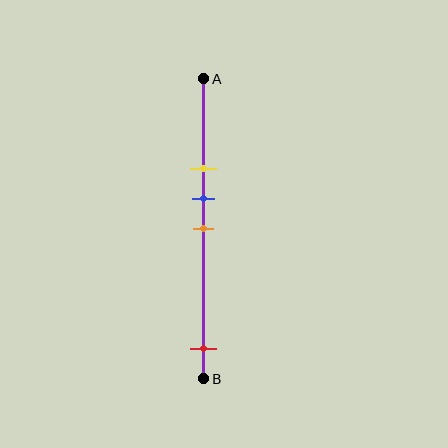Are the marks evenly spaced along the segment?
No, the marks are not evenly spaced.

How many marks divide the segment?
There are 4 marks dividing the segment.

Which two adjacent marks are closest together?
The blue and orange marks are the closest adjacent pair.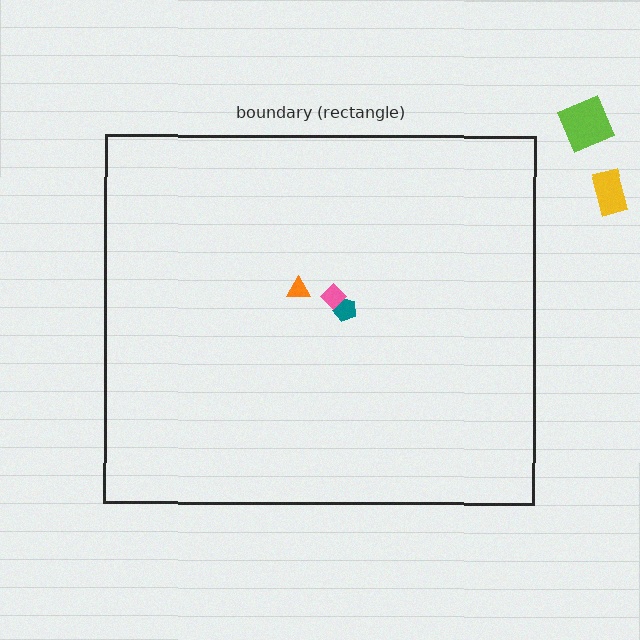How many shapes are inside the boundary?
3 inside, 2 outside.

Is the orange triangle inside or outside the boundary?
Inside.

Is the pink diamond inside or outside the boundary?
Inside.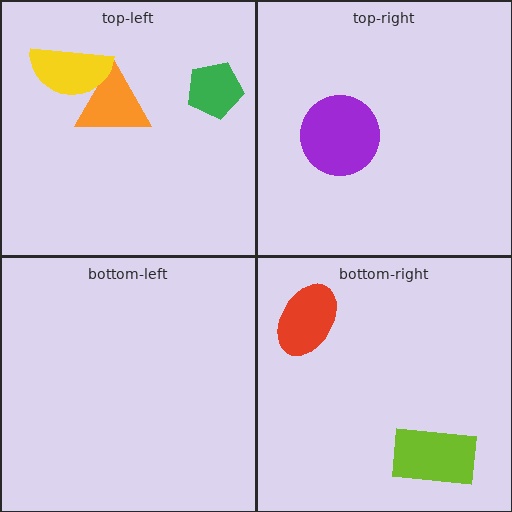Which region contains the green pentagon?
The top-left region.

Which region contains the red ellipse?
The bottom-right region.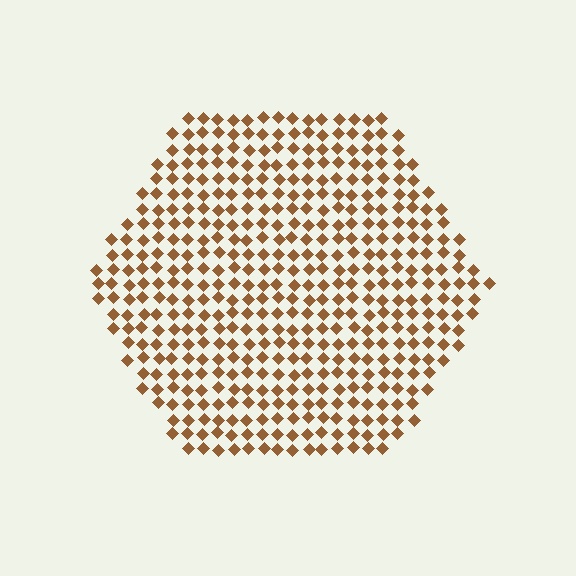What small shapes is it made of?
It is made of small diamonds.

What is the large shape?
The large shape is a hexagon.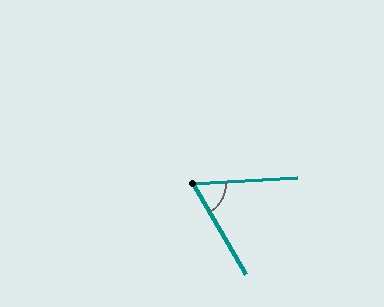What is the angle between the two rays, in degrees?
Approximately 63 degrees.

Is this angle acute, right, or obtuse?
It is acute.